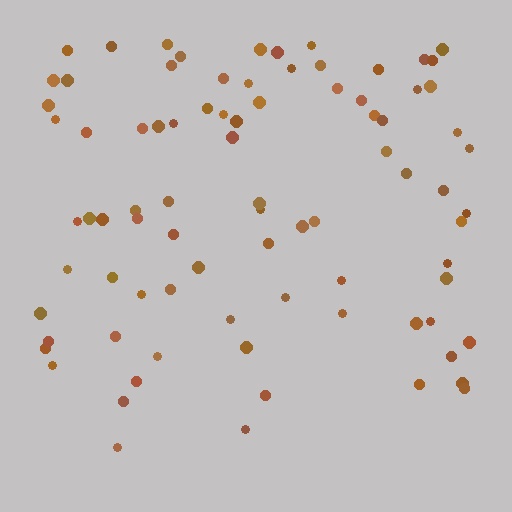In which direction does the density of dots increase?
From bottom to top, with the top side densest.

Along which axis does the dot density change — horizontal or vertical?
Vertical.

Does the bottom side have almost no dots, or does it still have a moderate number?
Still a moderate number, just noticeably fewer than the top.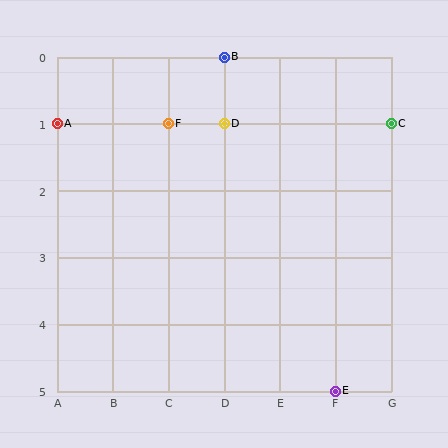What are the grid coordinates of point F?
Point F is at grid coordinates (C, 1).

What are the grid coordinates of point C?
Point C is at grid coordinates (G, 1).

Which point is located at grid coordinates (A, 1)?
Point A is at (A, 1).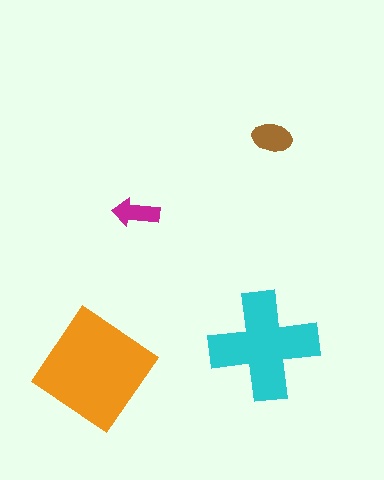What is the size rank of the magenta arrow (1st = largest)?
4th.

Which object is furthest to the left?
The orange diamond is leftmost.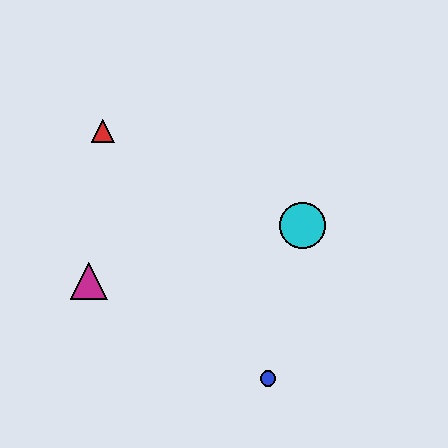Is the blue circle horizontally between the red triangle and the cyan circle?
Yes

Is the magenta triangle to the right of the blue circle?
No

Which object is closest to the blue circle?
The cyan circle is closest to the blue circle.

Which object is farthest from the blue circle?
The red triangle is farthest from the blue circle.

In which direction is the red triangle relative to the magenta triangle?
The red triangle is above the magenta triangle.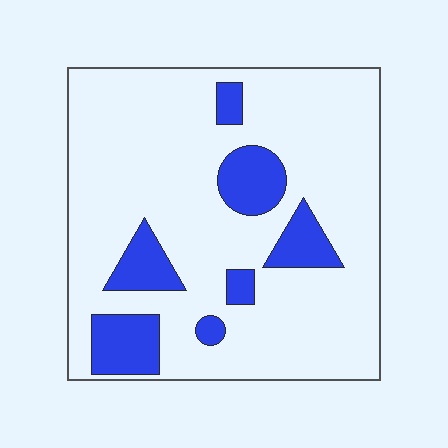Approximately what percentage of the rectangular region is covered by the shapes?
Approximately 15%.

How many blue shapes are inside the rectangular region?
7.